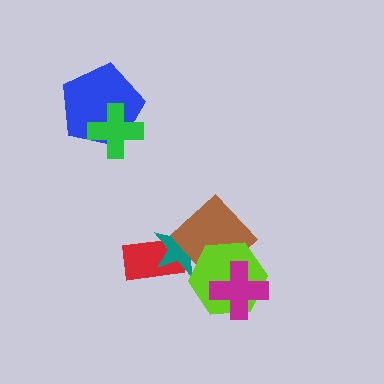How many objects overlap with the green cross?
1 object overlaps with the green cross.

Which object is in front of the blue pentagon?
The green cross is in front of the blue pentagon.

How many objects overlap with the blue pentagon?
1 object overlaps with the blue pentagon.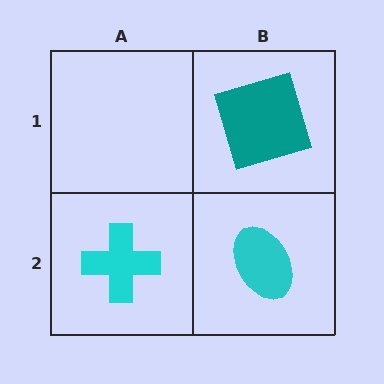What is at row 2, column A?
A cyan cross.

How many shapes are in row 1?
1 shape.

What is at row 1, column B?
A teal square.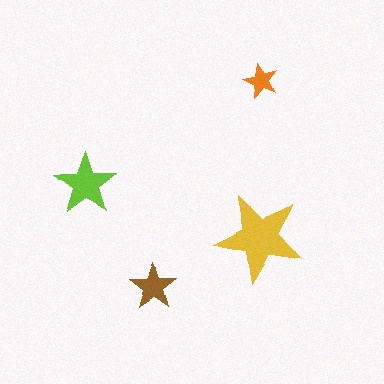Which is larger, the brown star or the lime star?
The lime one.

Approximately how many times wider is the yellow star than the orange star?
About 2.5 times wider.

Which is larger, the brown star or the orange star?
The brown one.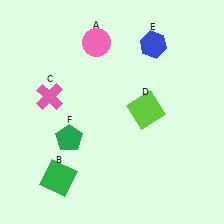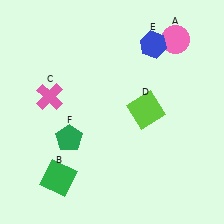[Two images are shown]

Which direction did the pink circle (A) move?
The pink circle (A) moved right.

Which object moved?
The pink circle (A) moved right.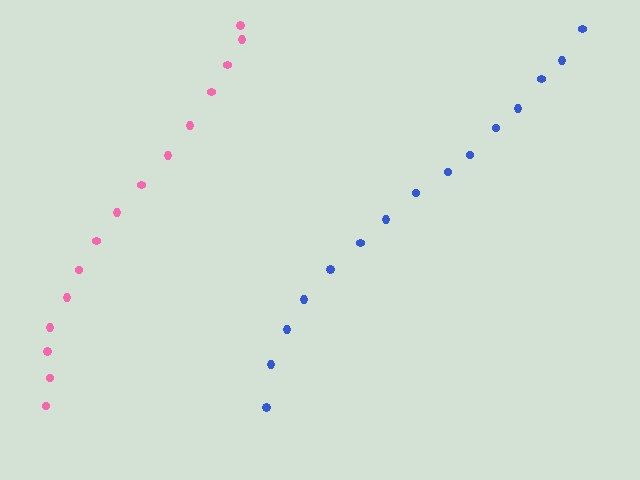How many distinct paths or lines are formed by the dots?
There are 2 distinct paths.